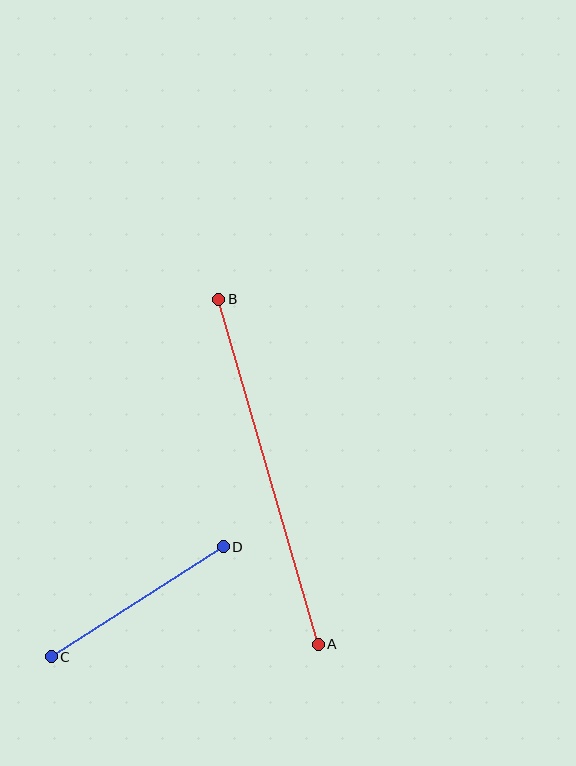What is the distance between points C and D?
The distance is approximately 204 pixels.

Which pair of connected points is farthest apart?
Points A and B are farthest apart.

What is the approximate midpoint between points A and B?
The midpoint is at approximately (268, 472) pixels.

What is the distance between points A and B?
The distance is approximately 359 pixels.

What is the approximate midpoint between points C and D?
The midpoint is at approximately (137, 602) pixels.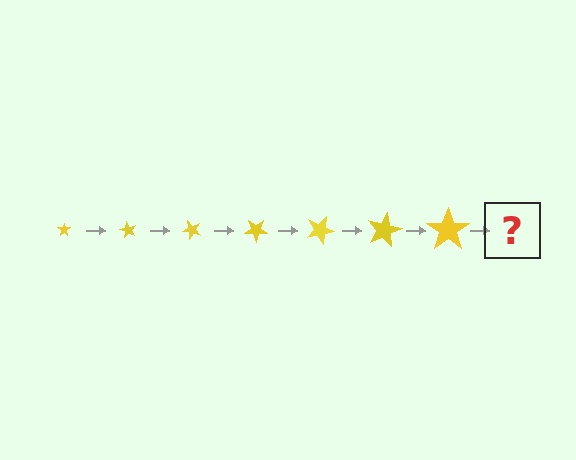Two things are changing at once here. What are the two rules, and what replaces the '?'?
The two rules are that the star grows larger each step and it rotates 60 degrees each step. The '?' should be a star, larger than the previous one and rotated 420 degrees from the start.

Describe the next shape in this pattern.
It should be a star, larger than the previous one and rotated 420 degrees from the start.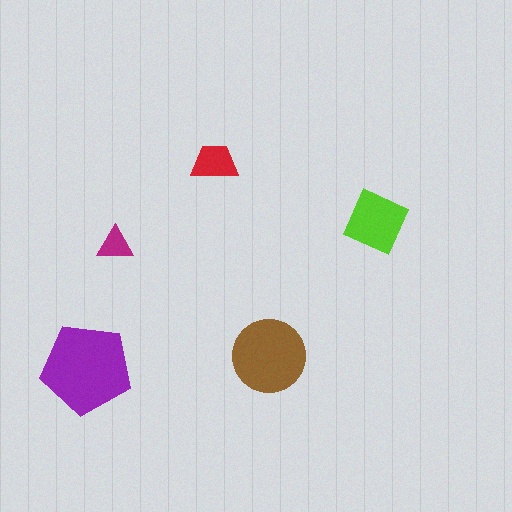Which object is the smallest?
The magenta triangle.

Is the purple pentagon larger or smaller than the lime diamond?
Larger.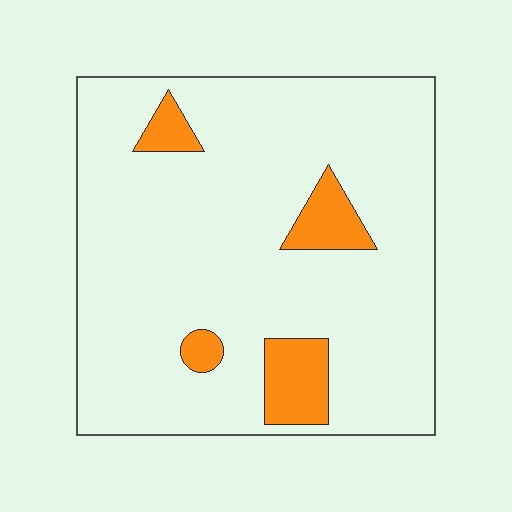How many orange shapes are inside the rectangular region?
4.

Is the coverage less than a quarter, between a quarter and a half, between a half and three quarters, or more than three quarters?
Less than a quarter.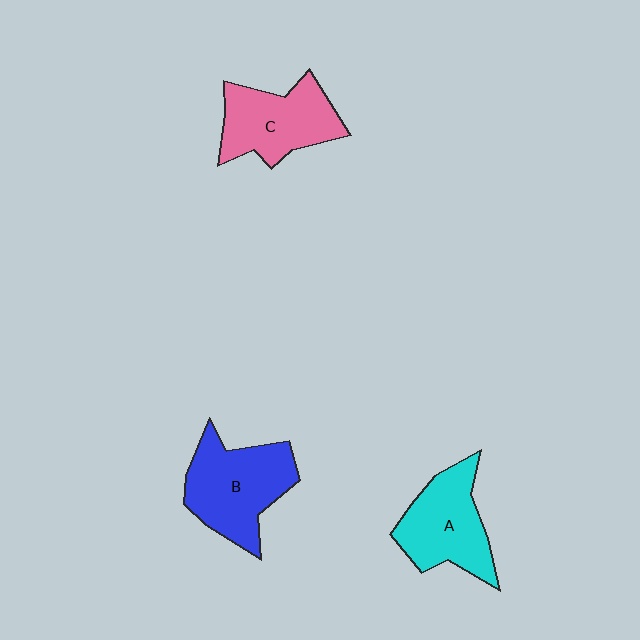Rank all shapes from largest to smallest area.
From largest to smallest: B (blue), C (pink), A (cyan).